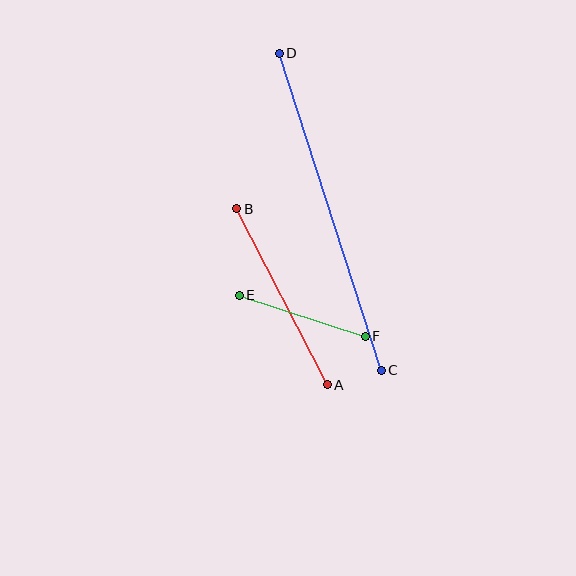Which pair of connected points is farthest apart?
Points C and D are farthest apart.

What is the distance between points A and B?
The distance is approximately 198 pixels.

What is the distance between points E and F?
The distance is approximately 133 pixels.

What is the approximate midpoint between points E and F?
The midpoint is at approximately (302, 316) pixels.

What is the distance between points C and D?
The distance is approximately 333 pixels.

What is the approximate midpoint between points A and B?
The midpoint is at approximately (282, 297) pixels.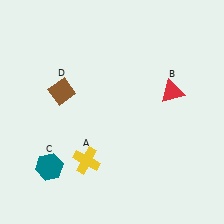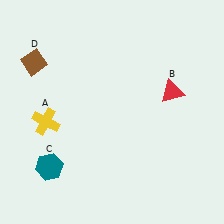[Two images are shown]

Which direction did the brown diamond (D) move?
The brown diamond (D) moved up.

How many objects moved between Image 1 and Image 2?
2 objects moved between the two images.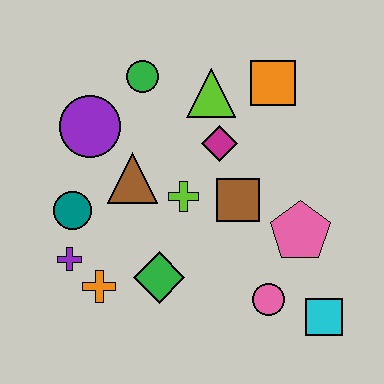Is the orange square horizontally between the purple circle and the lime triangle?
No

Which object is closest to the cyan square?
The pink circle is closest to the cyan square.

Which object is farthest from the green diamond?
The orange square is farthest from the green diamond.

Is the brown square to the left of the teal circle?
No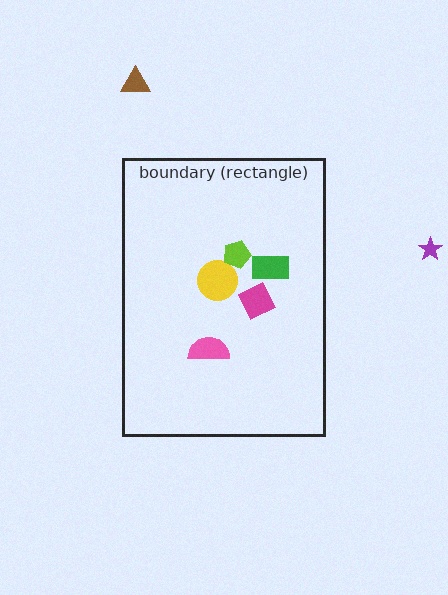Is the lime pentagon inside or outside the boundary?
Inside.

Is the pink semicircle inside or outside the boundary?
Inside.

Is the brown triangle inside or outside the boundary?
Outside.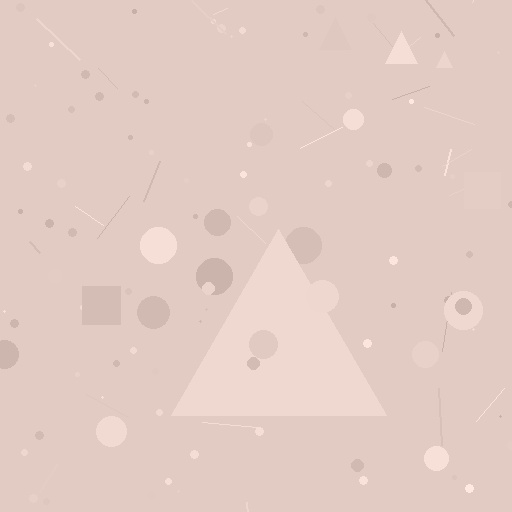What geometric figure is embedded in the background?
A triangle is embedded in the background.